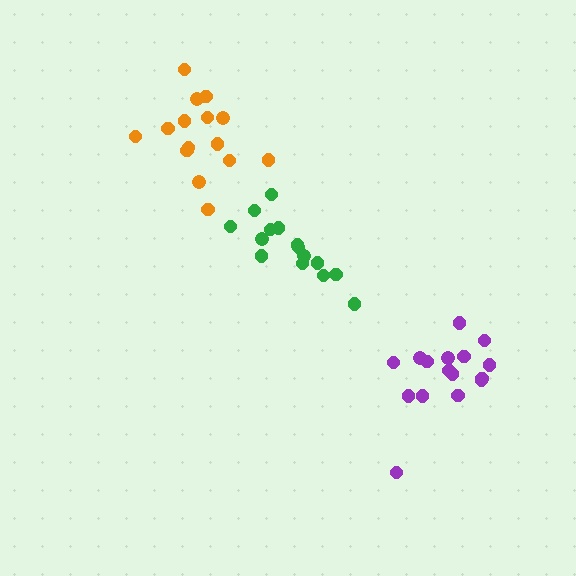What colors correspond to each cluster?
The clusters are colored: green, orange, purple.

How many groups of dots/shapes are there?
There are 3 groups.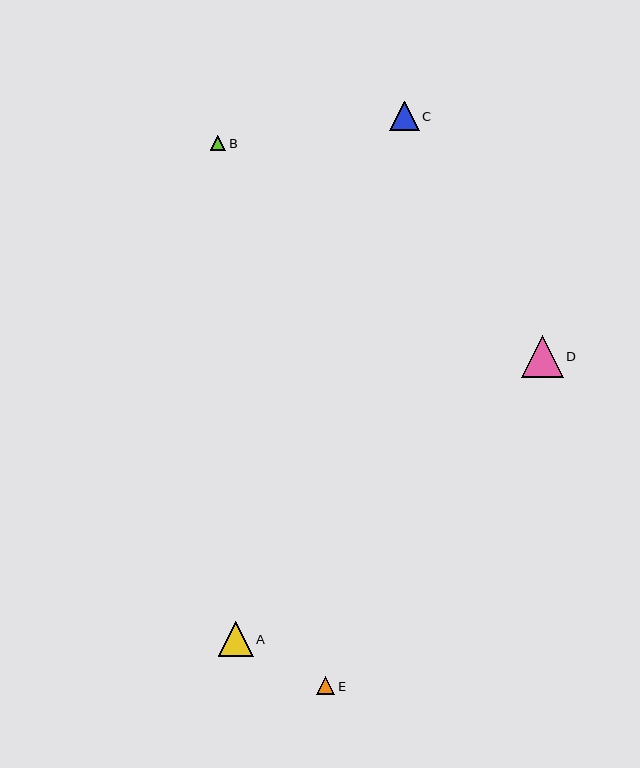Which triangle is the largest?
Triangle D is the largest with a size of approximately 42 pixels.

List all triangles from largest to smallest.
From largest to smallest: D, A, C, E, B.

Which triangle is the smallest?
Triangle B is the smallest with a size of approximately 15 pixels.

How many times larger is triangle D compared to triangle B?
Triangle D is approximately 2.8 times the size of triangle B.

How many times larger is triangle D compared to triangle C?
Triangle D is approximately 1.4 times the size of triangle C.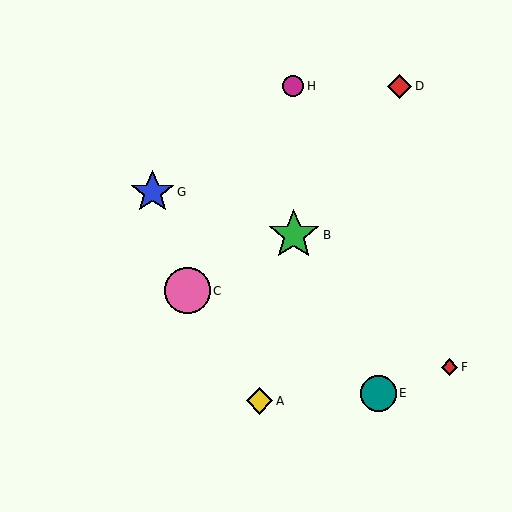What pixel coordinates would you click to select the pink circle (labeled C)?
Click at (187, 291) to select the pink circle C.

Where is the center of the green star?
The center of the green star is at (294, 235).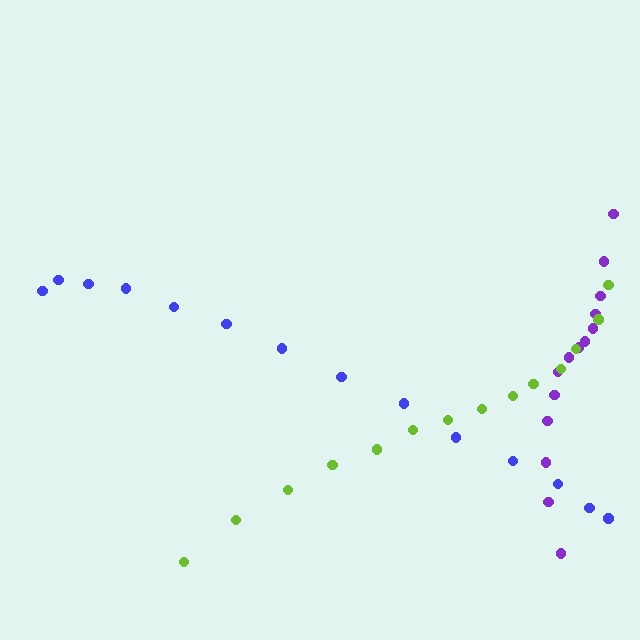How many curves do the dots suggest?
There are 3 distinct paths.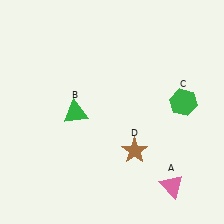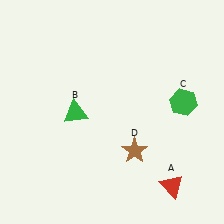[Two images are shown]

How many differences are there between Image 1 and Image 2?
There is 1 difference between the two images.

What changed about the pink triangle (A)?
In Image 1, A is pink. In Image 2, it changed to red.